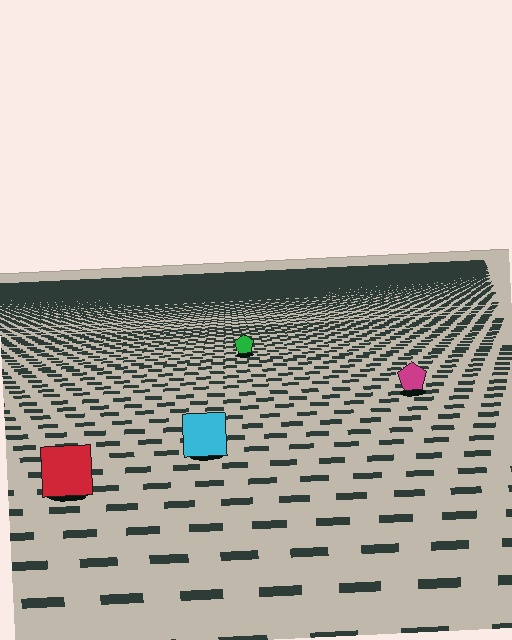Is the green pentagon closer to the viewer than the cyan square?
No. The cyan square is closer — you can tell from the texture gradient: the ground texture is coarser near it.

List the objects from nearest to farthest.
From nearest to farthest: the red square, the cyan square, the magenta pentagon, the green pentagon.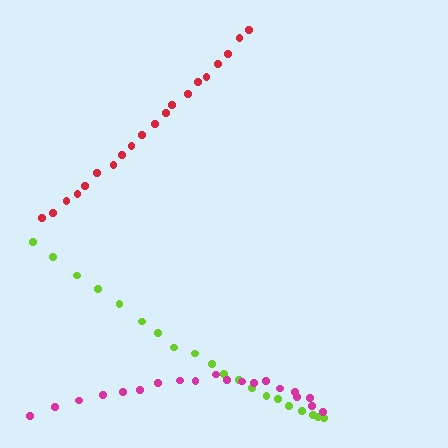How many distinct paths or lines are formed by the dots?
There are 3 distinct paths.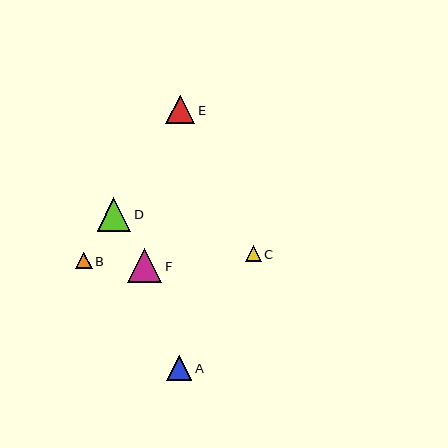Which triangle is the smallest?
Triangle C is the smallest with a size of approximately 16 pixels.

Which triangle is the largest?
Triangle F is the largest with a size of approximately 34 pixels.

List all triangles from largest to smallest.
From largest to smallest: F, D, E, A, B, C.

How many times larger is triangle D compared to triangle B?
Triangle D is approximately 2.0 times the size of triangle B.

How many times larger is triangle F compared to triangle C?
Triangle F is approximately 2.1 times the size of triangle C.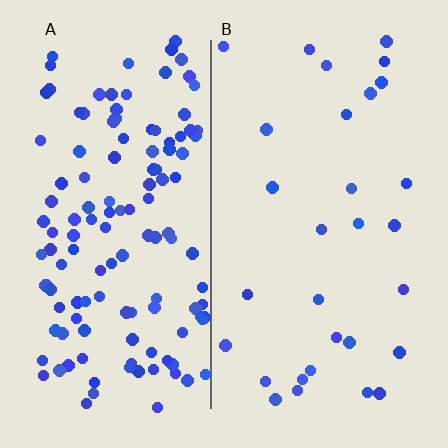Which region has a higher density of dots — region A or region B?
A (the left).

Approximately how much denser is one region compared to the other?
Approximately 4.3× — region A over region B.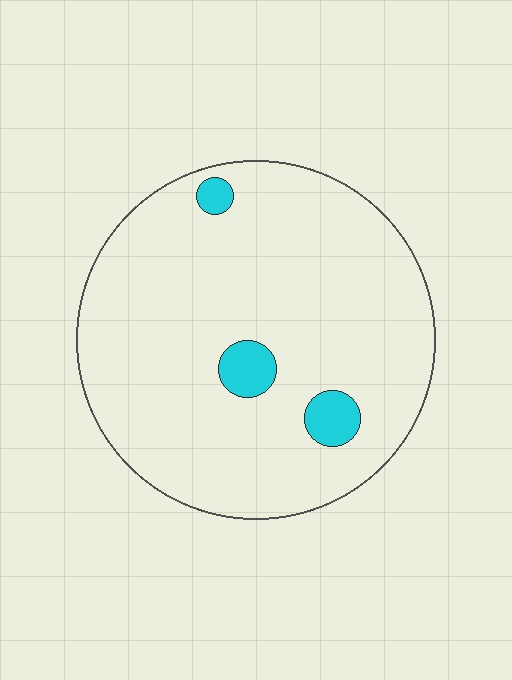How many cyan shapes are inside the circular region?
3.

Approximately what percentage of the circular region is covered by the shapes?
Approximately 5%.